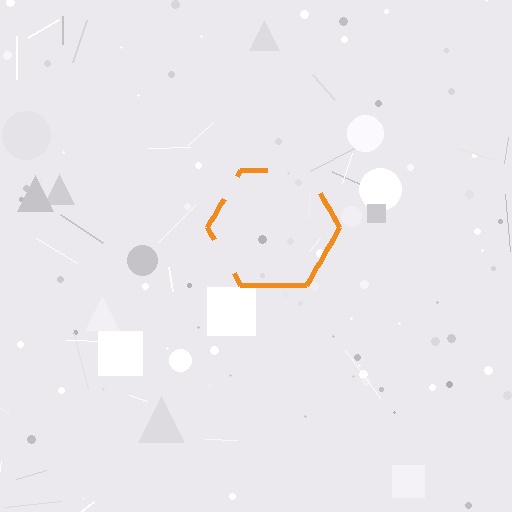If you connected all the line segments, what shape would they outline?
They would outline a hexagon.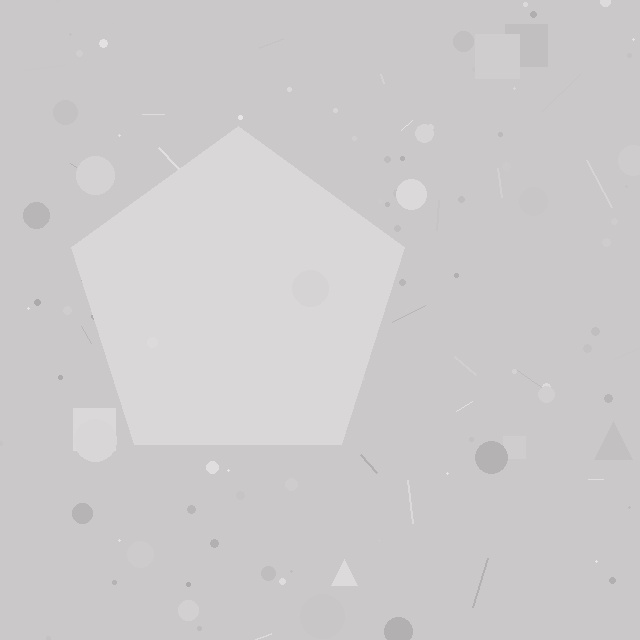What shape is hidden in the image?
A pentagon is hidden in the image.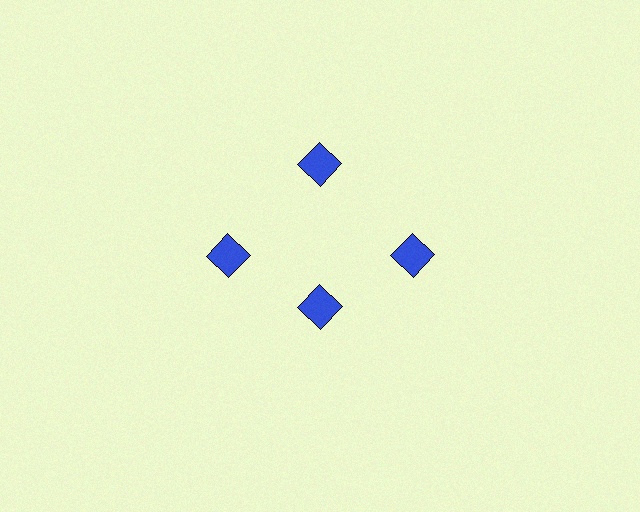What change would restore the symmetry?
The symmetry would be restored by moving it outward, back onto the ring so that all 4 diamonds sit at equal angles and equal distance from the center.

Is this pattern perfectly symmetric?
No. The 4 blue diamonds are arranged in a ring, but one element near the 6 o'clock position is pulled inward toward the center, breaking the 4-fold rotational symmetry.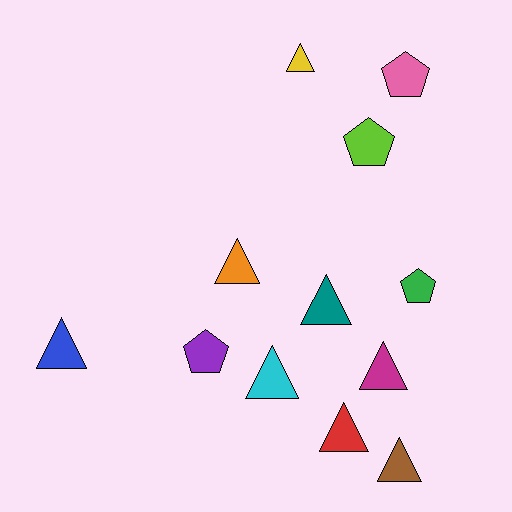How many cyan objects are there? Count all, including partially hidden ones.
There is 1 cyan object.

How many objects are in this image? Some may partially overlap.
There are 12 objects.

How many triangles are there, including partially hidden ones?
There are 8 triangles.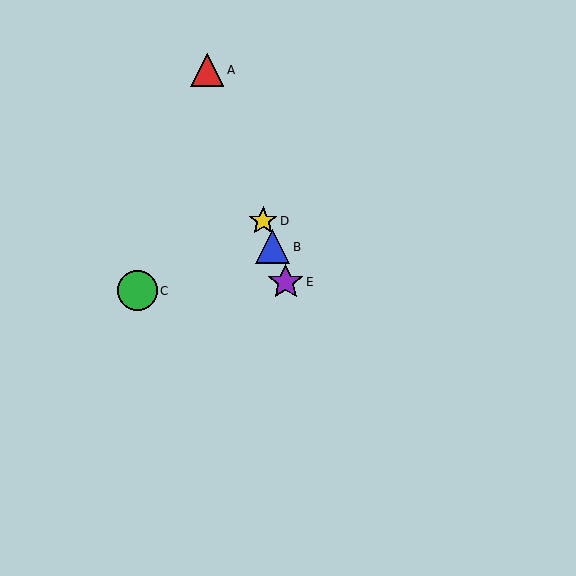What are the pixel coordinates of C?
Object C is at (137, 291).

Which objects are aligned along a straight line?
Objects A, B, D, E are aligned along a straight line.